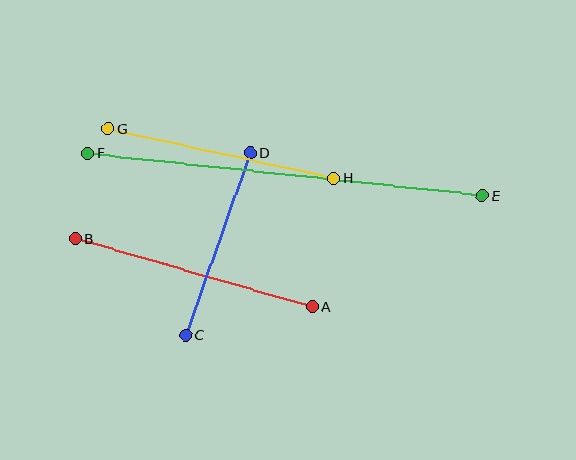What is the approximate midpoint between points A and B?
The midpoint is at approximately (194, 273) pixels.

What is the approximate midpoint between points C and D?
The midpoint is at approximately (218, 244) pixels.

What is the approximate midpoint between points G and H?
The midpoint is at approximately (221, 153) pixels.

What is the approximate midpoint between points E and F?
The midpoint is at approximately (285, 175) pixels.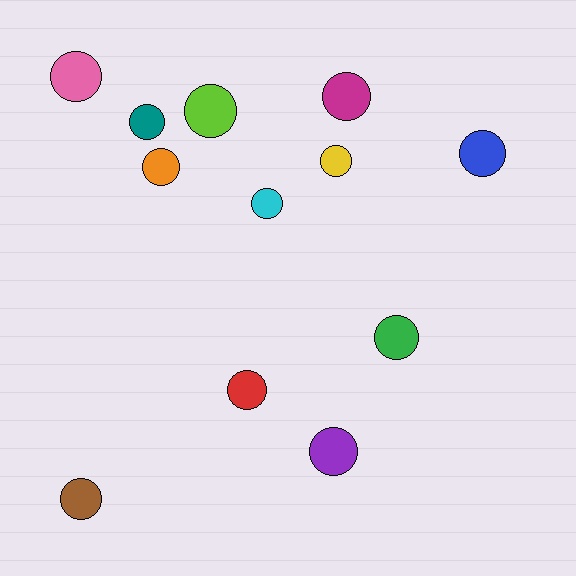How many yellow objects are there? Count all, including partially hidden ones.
There is 1 yellow object.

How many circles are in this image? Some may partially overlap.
There are 12 circles.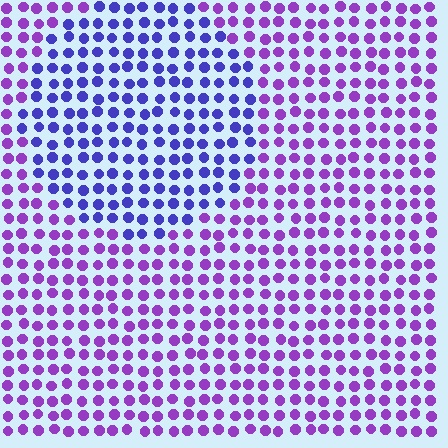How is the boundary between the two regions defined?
The boundary is defined purely by a slight shift in hue (about 37 degrees). Spacing, size, and orientation are identical on both sides.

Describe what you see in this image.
The image is filled with small purple elements in a uniform arrangement. A circle-shaped region is visible where the elements are tinted to a slightly different hue, forming a subtle color boundary.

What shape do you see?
I see a circle.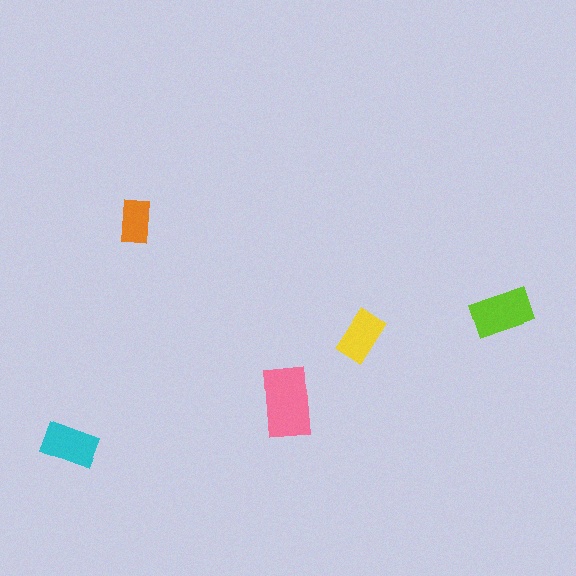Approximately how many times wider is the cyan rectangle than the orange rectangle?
About 1.5 times wider.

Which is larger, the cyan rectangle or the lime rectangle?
The lime one.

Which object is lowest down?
The cyan rectangle is bottommost.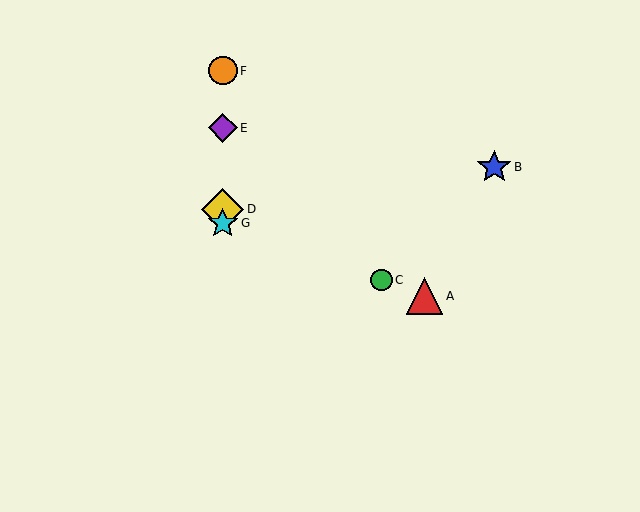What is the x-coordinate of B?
Object B is at x≈494.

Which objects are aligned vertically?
Objects D, E, F, G are aligned vertically.